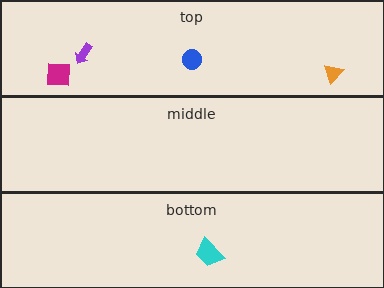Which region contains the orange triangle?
The top region.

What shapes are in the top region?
The orange triangle, the blue circle, the purple arrow, the magenta square.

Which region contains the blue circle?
The top region.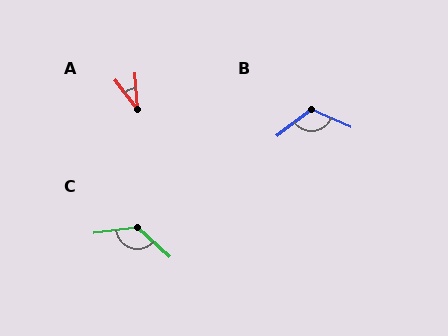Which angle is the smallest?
A, at approximately 33 degrees.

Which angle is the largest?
C, at approximately 131 degrees.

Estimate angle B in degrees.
Approximately 119 degrees.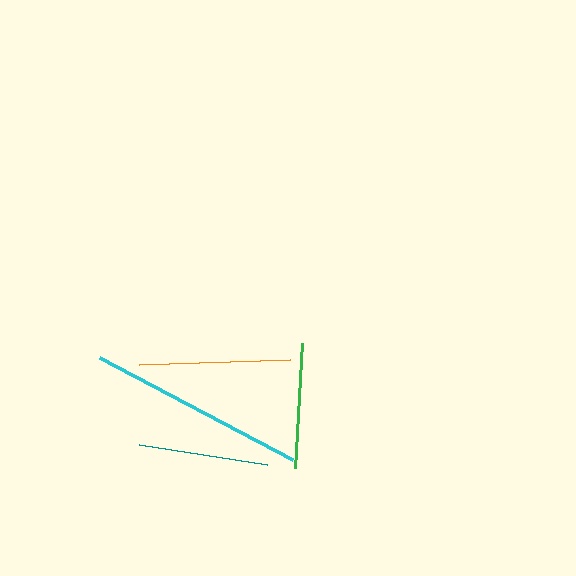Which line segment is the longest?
The cyan line is the longest at approximately 219 pixels.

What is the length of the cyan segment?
The cyan segment is approximately 219 pixels long.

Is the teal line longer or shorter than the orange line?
The orange line is longer than the teal line.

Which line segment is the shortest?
The green line is the shortest at approximately 124 pixels.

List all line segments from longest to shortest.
From longest to shortest: cyan, orange, teal, green.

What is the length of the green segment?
The green segment is approximately 124 pixels long.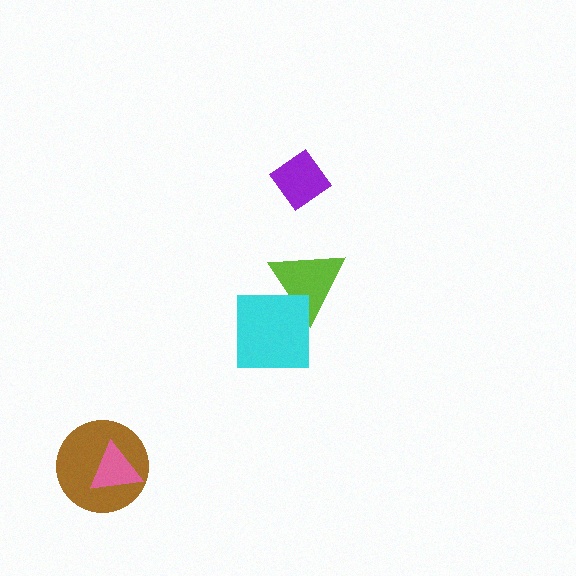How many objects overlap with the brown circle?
1 object overlaps with the brown circle.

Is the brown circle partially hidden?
Yes, it is partially covered by another shape.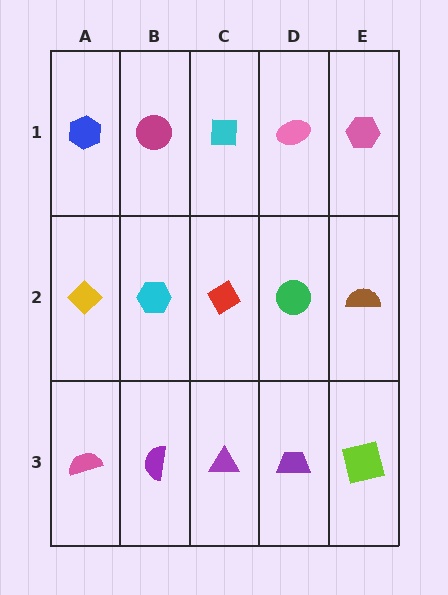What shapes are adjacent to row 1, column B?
A cyan hexagon (row 2, column B), a blue hexagon (row 1, column A), a cyan square (row 1, column C).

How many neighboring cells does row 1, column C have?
3.